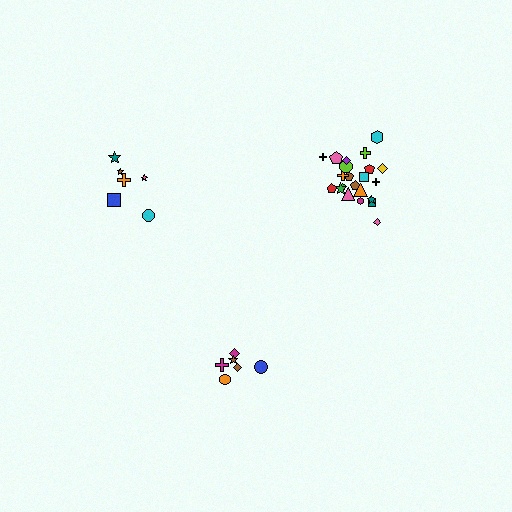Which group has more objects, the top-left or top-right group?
The top-right group.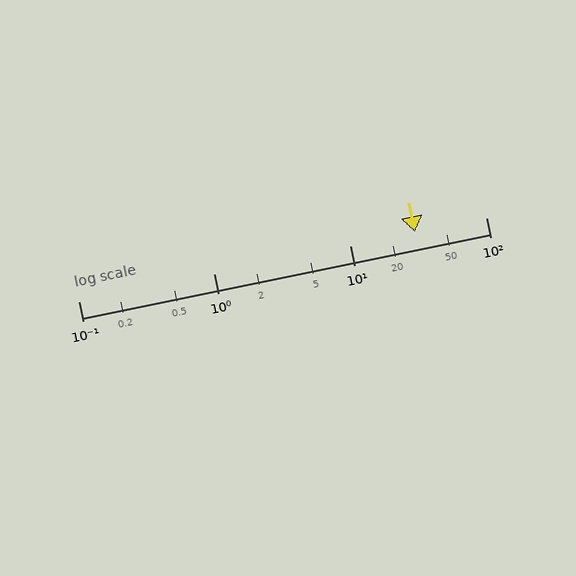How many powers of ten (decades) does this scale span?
The scale spans 3 decades, from 0.1 to 100.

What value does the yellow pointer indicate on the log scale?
The pointer indicates approximately 30.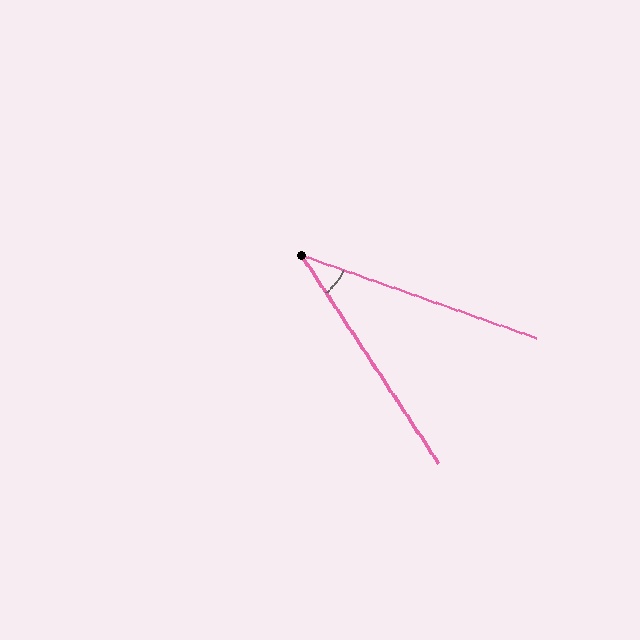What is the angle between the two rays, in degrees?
Approximately 37 degrees.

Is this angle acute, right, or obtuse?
It is acute.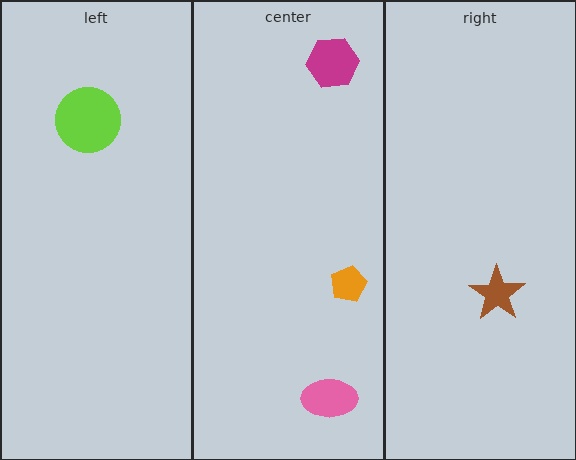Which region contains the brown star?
The right region.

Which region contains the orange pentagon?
The center region.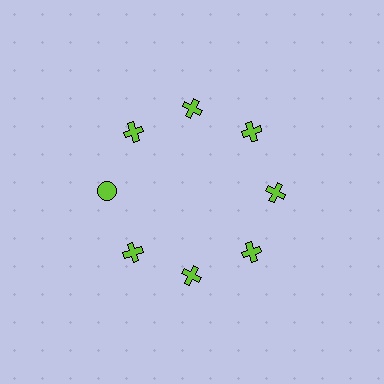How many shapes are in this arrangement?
There are 8 shapes arranged in a ring pattern.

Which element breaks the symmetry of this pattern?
The lime circle at roughly the 9 o'clock position breaks the symmetry. All other shapes are lime crosses.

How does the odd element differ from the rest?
It has a different shape: circle instead of cross.